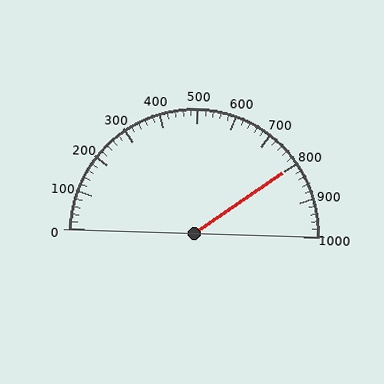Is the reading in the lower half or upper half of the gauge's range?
The reading is in the upper half of the range (0 to 1000).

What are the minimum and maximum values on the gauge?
The gauge ranges from 0 to 1000.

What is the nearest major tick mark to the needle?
The nearest major tick mark is 800.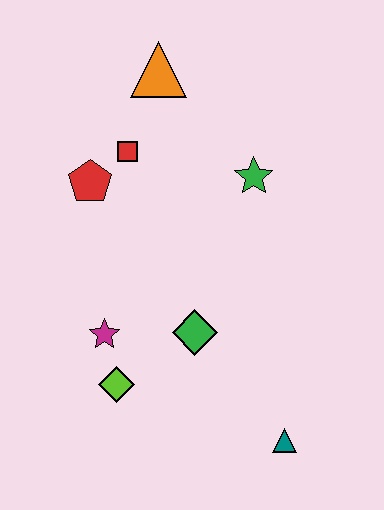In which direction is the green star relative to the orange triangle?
The green star is below the orange triangle.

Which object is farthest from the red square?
The teal triangle is farthest from the red square.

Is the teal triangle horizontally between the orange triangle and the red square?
No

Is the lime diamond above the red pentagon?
No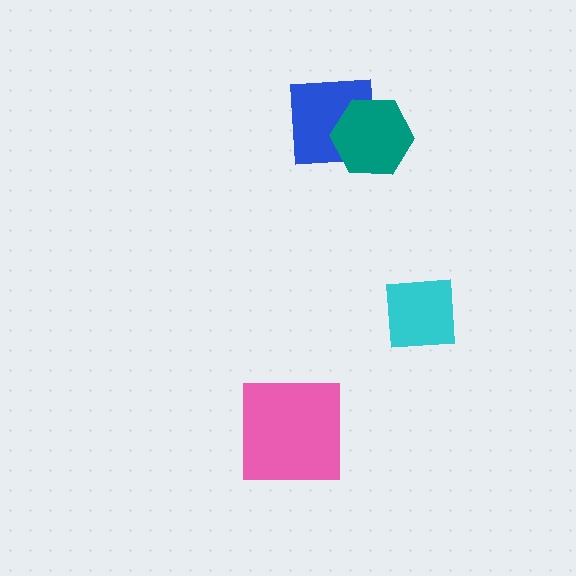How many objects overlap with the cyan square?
0 objects overlap with the cyan square.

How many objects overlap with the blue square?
1 object overlaps with the blue square.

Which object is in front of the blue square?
The teal hexagon is in front of the blue square.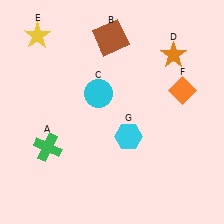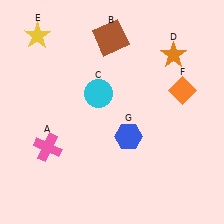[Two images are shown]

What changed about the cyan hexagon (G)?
In Image 1, G is cyan. In Image 2, it changed to blue.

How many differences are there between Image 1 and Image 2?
There are 2 differences between the two images.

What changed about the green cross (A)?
In Image 1, A is green. In Image 2, it changed to pink.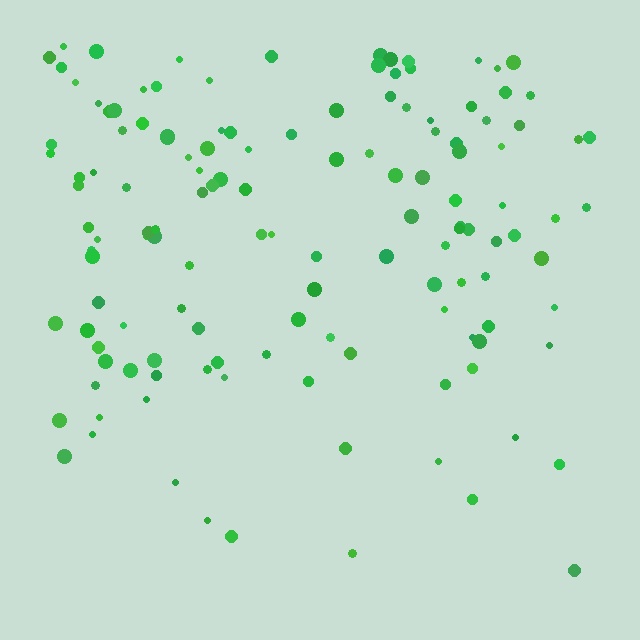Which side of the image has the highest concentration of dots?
The top.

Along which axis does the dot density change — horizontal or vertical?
Vertical.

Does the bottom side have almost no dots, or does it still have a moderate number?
Still a moderate number, just noticeably fewer than the top.